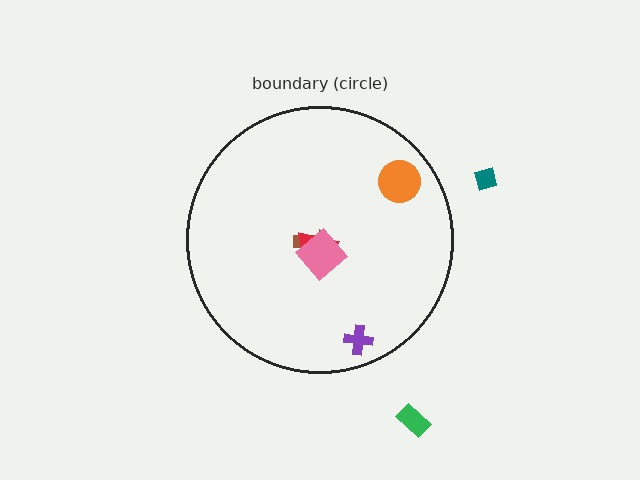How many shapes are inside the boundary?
5 inside, 2 outside.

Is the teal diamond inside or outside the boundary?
Outside.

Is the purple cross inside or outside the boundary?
Inside.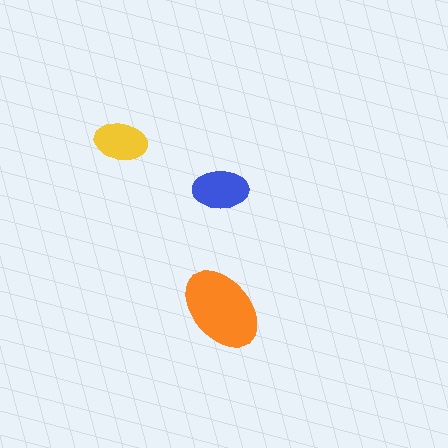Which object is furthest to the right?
The orange ellipse is rightmost.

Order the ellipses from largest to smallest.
the orange one, the blue one, the yellow one.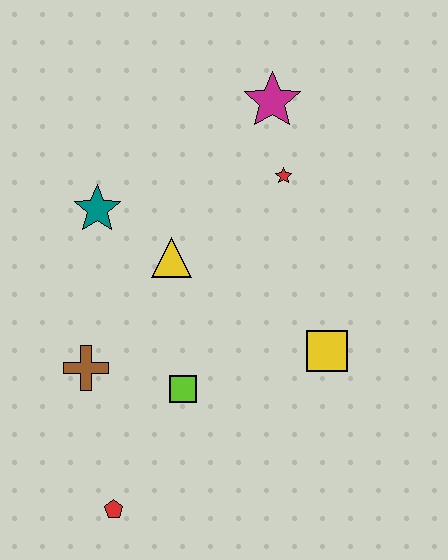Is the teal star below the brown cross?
No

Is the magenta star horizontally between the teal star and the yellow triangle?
No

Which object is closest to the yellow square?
The lime square is closest to the yellow square.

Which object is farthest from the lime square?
The magenta star is farthest from the lime square.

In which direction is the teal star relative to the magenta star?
The teal star is to the left of the magenta star.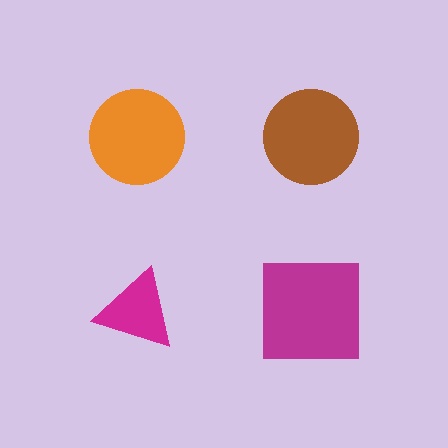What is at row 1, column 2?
A brown circle.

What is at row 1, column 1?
An orange circle.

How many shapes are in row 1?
2 shapes.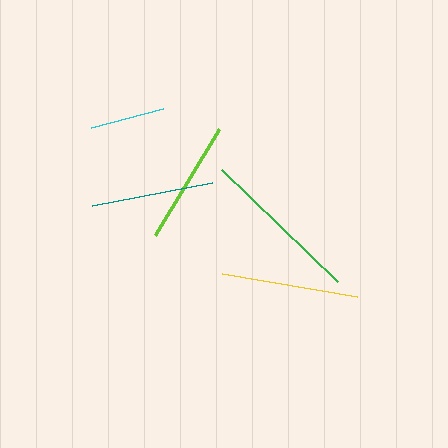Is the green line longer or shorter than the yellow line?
The green line is longer than the yellow line.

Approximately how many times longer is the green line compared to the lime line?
The green line is approximately 1.3 times the length of the lime line.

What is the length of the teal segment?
The teal segment is approximately 122 pixels long.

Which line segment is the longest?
The green line is the longest at approximately 161 pixels.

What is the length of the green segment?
The green segment is approximately 161 pixels long.